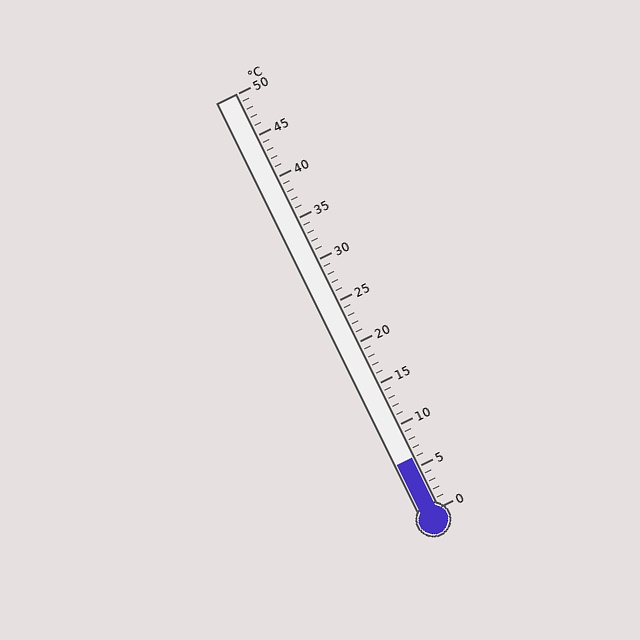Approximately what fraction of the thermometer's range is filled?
The thermometer is filled to approximately 10% of its range.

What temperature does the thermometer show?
The thermometer shows approximately 6°C.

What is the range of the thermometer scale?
The thermometer scale ranges from 0°C to 50°C.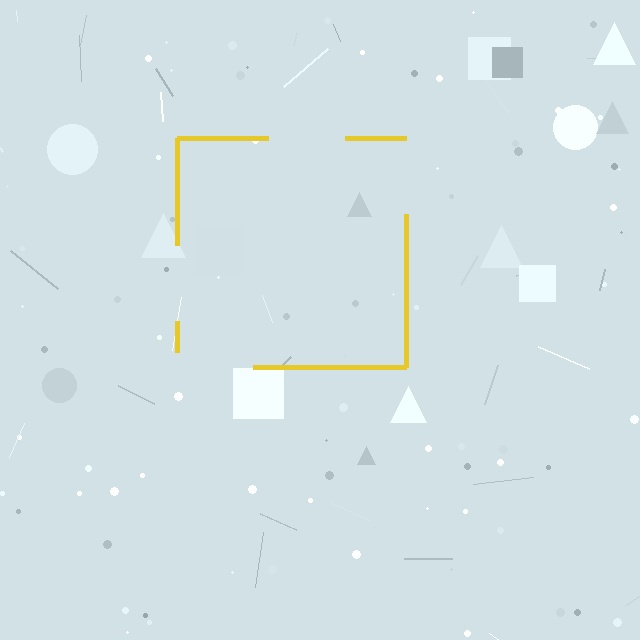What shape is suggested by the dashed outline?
The dashed outline suggests a square.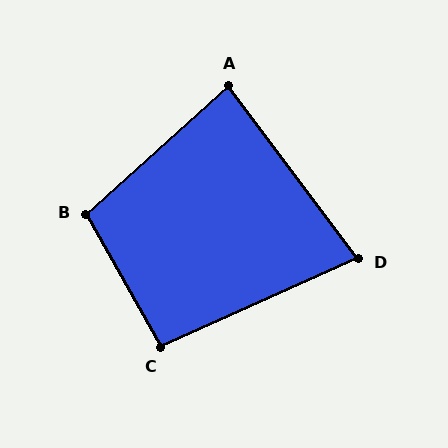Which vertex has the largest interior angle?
B, at approximately 103 degrees.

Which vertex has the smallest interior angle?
D, at approximately 77 degrees.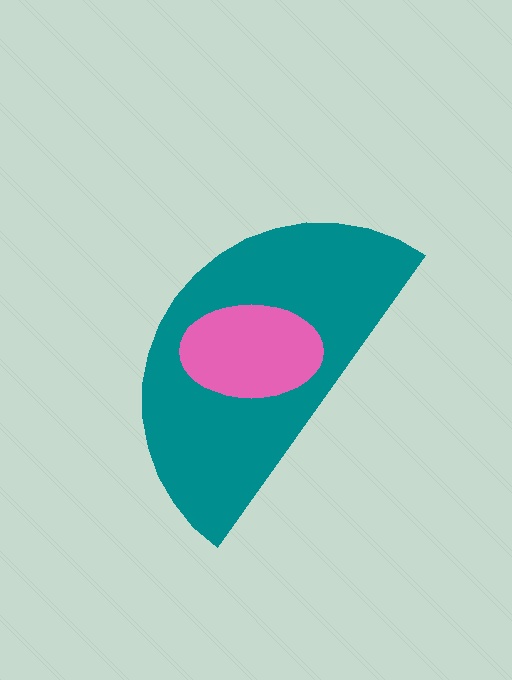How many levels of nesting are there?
2.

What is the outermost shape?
The teal semicircle.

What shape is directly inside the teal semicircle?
The pink ellipse.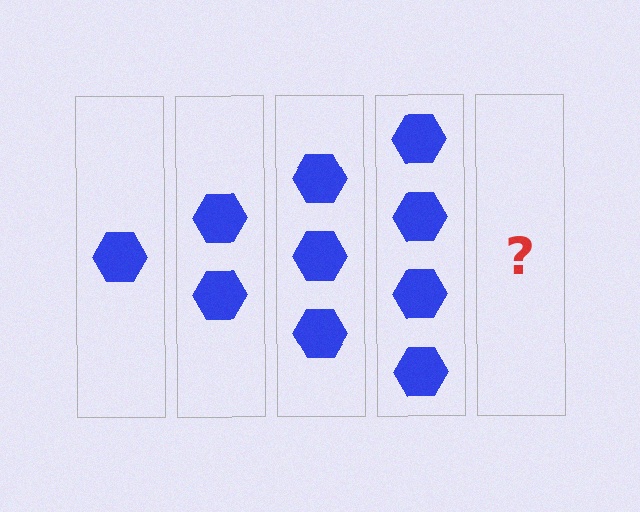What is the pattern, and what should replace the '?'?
The pattern is that each step adds one more hexagon. The '?' should be 5 hexagons.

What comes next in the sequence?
The next element should be 5 hexagons.